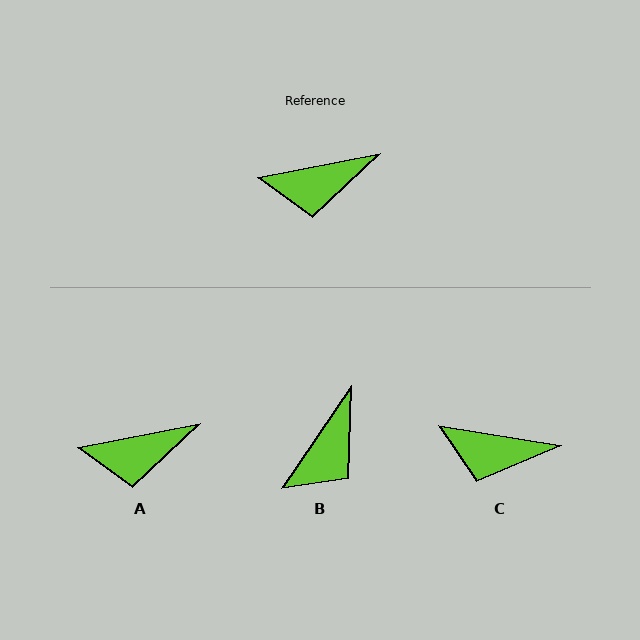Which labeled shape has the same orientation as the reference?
A.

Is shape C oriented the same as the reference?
No, it is off by about 20 degrees.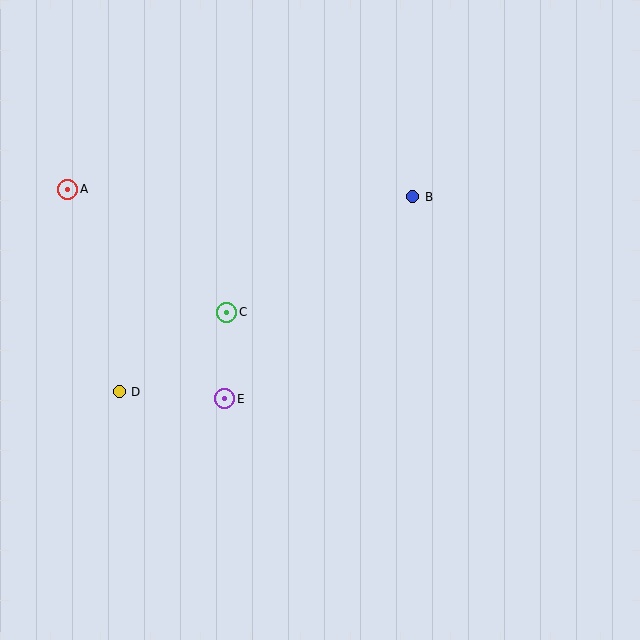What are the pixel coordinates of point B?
Point B is at (413, 197).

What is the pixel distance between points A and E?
The distance between A and E is 262 pixels.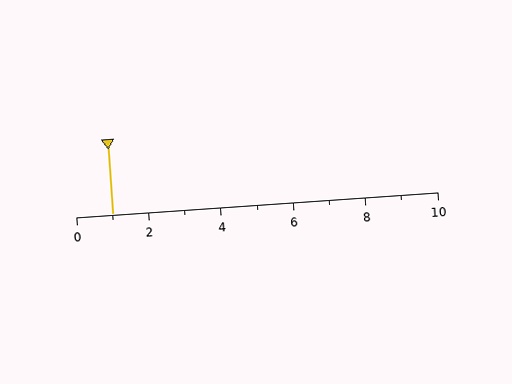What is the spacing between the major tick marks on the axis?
The major ticks are spaced 2 apart.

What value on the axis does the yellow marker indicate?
The marker indicates approximately 1.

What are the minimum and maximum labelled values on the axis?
The axis runs from 0 to 10.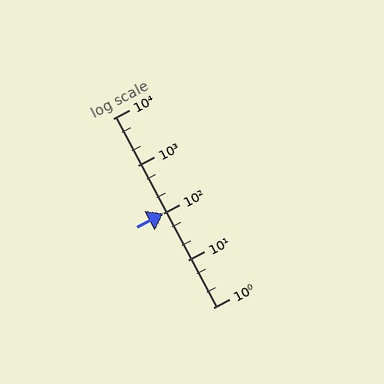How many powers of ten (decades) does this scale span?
The scale spans 4 decades, from 1 to 10000.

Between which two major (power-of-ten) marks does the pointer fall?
The pointer is between 100 and 1000.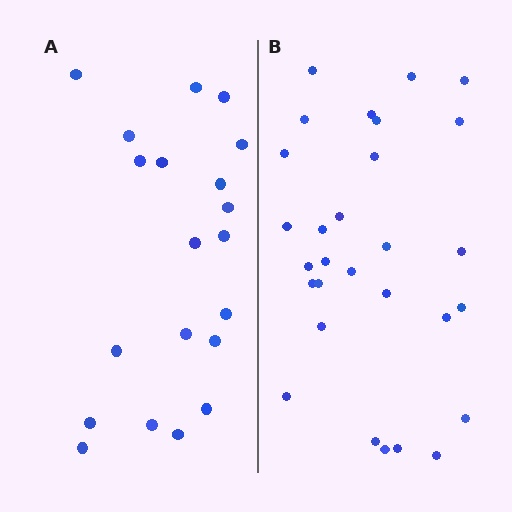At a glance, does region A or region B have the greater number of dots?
Region B (the right region) has more dots.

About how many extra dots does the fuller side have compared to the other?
Region B has roughly 8 or so more dots than region A.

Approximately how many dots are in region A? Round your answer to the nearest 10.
About 20 dots.